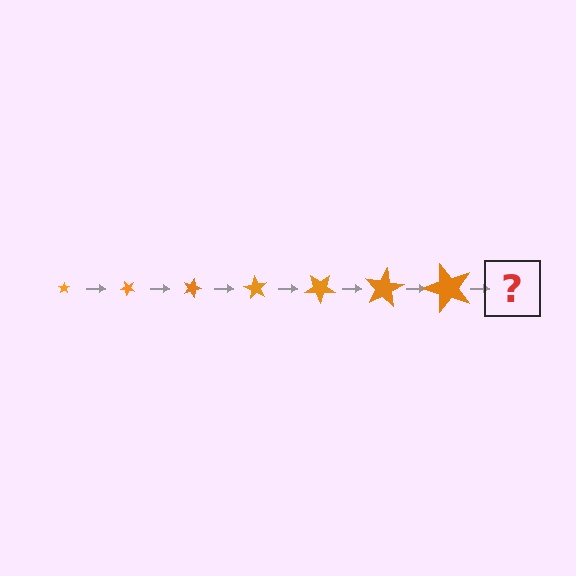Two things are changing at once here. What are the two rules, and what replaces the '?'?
The two rules are that the star grows larger each step and it rotates 45 degrees each step. The '?' should be a star, larger than the previous one and rotated 315 degrees from the start.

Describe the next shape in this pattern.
It should be a star, larger than the previous one and rotated 315 degrees from the start.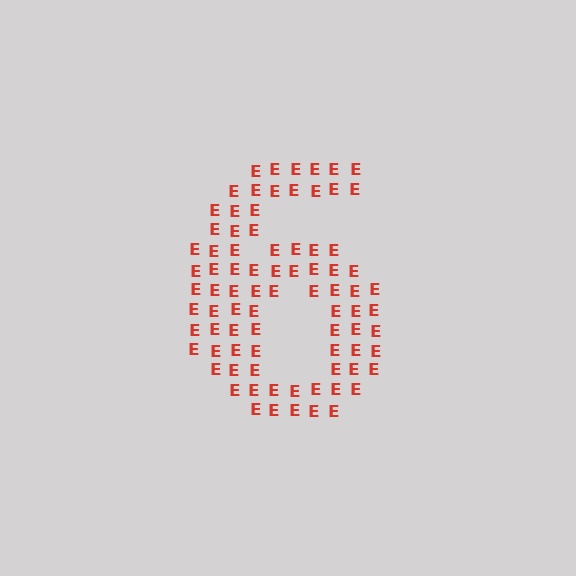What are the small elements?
The small elements are letter E's.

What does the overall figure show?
The overall figure shows the digit 6.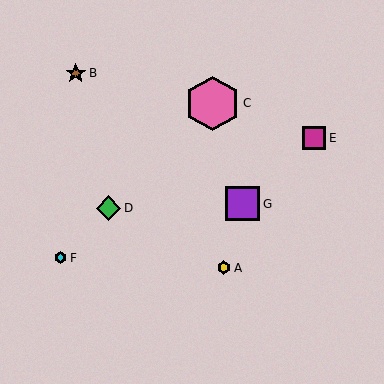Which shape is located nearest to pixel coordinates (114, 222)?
The green diamond (labeled D) at (109, 208) is nearest to that location.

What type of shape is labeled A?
Shape A is a yellow hexagon.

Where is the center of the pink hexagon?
The center of the pink hexagon is at (213, 103).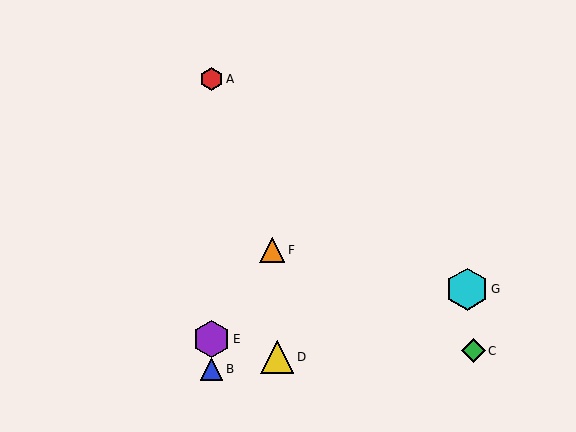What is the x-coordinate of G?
Object G is at x≈467.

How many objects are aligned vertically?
3 objects (A, B, E) are aligned vertically.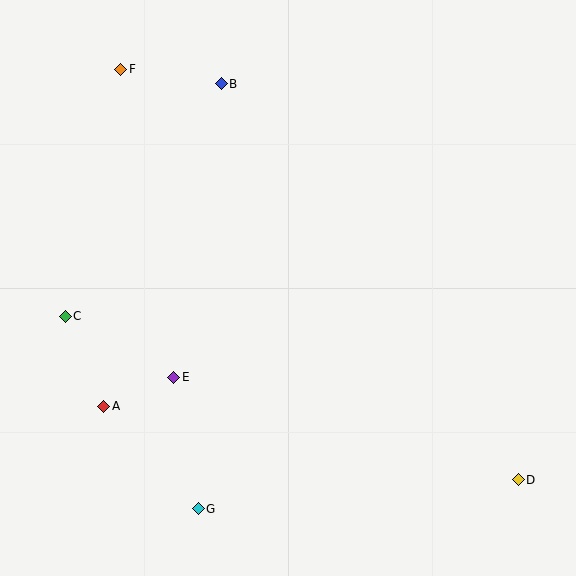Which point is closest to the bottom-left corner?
Point A is closest to the bottom-left corner.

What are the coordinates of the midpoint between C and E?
The midpoint between C and E is at (119, 347).